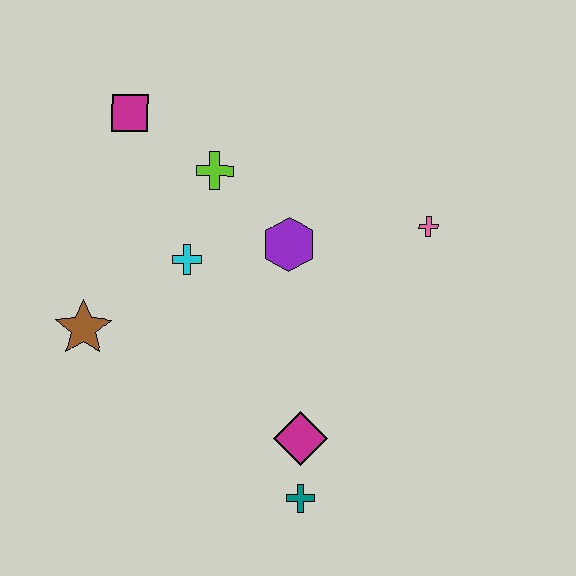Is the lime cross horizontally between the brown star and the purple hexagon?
Yes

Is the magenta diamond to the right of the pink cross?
No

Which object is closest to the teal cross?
The magenta diamond is closest to the teal cross.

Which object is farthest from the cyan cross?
The teal cross is farthest from the cyan cross.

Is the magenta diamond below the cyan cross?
Yes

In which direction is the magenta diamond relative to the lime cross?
The magenta diamond is below the lime cross.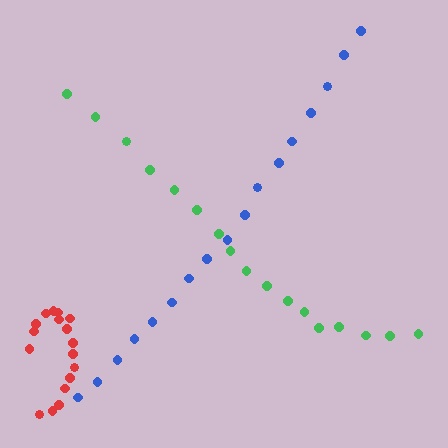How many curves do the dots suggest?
There are 3 distinct paths.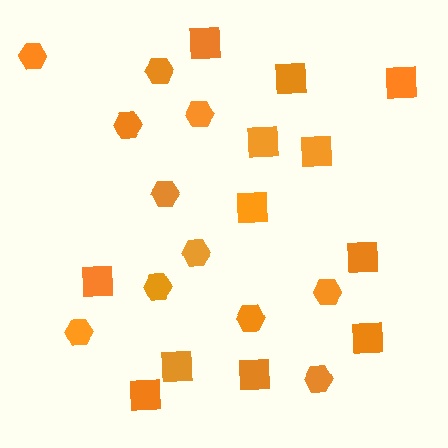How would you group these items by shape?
There are 2 groups: one group of hexagons (11) and one group of squares (12).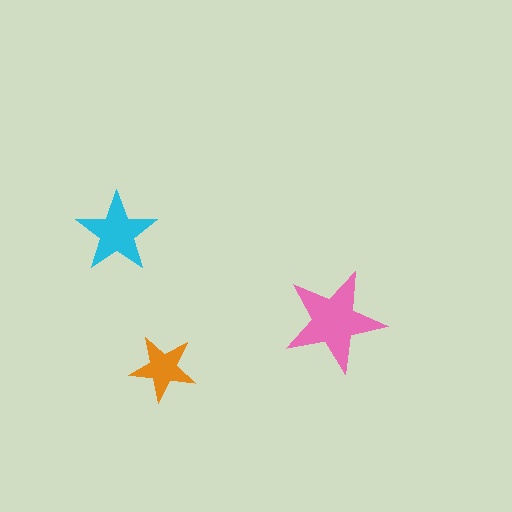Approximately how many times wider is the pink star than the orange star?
About 1.5 times wider.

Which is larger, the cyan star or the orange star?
The cyan one.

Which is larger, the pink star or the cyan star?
The pink one.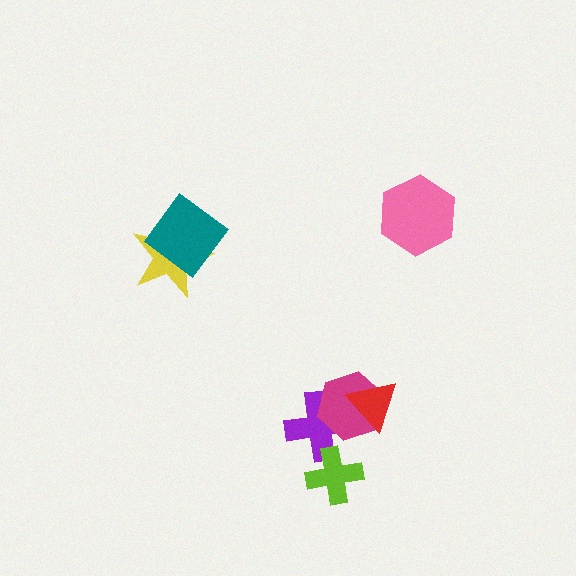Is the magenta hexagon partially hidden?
Yes, it is partially covered by another shape.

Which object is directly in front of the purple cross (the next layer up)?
The magenta hexagon is directly in front of the purple cross.